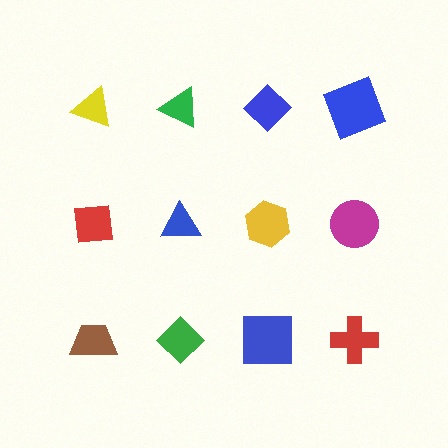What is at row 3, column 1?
A brown trapezoid.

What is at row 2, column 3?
A yellow hexagon.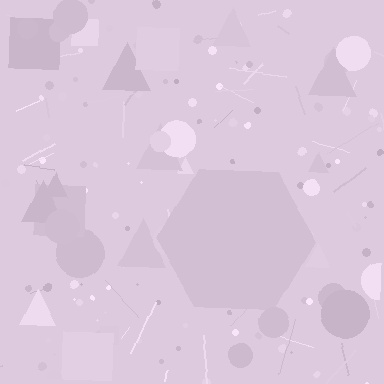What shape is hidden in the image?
A hexagon is hidden in the image.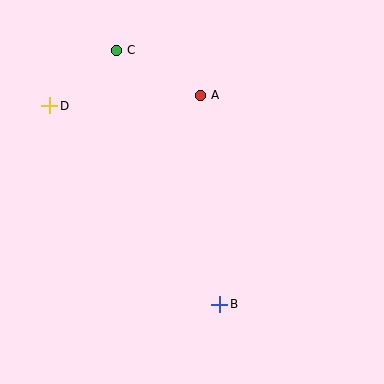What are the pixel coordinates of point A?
Point A is at (201, 95).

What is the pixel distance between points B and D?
The distance between B and D is 262 pixels.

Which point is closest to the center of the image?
Point A at (201, 95) is closest to the center.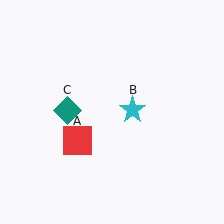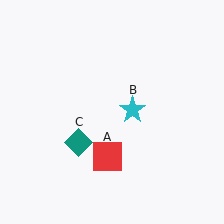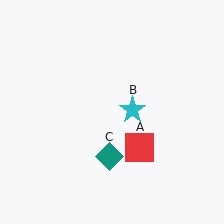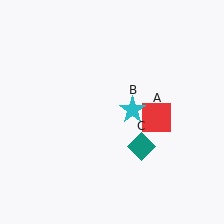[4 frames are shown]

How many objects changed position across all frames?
2 objects changed position: red square (object A), teal diamond (object C).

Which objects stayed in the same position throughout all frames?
Cyan star (object B) remained stationary.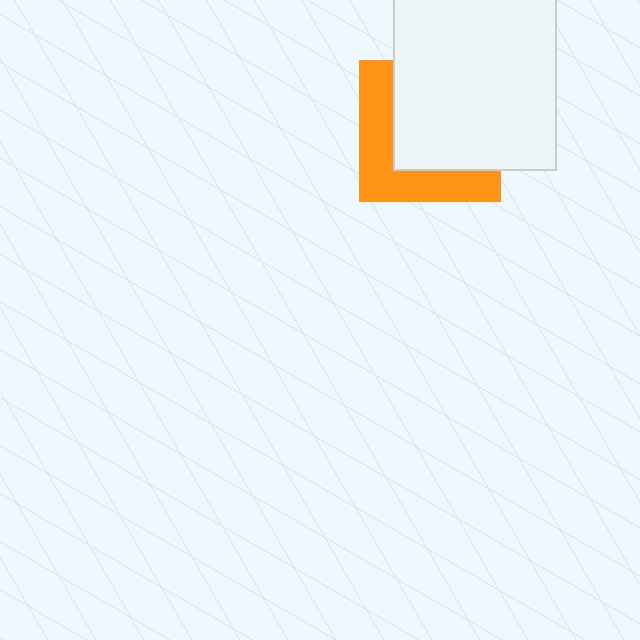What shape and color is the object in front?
The object in front is a white rectangle.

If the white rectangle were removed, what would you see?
You would see the complete orange square.